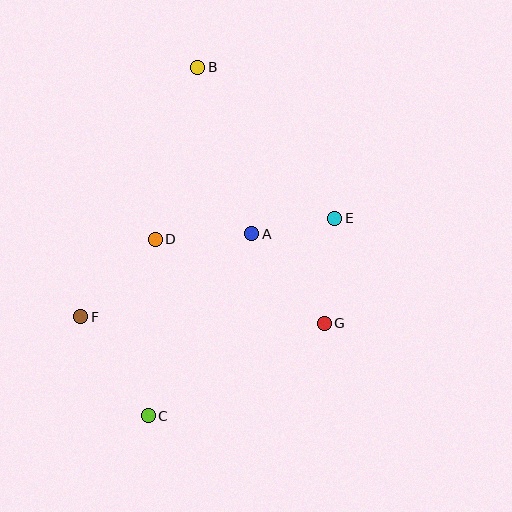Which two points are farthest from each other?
Points B and C are farthest from each other.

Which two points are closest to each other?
Points A and E are closest to each other.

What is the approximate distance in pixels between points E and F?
The distance between E and F is approximately 272 pixels.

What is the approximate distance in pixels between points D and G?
The distance between D and G is approximately 189 pixels.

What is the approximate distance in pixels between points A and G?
The distance between A and G is approximately 116 pixels.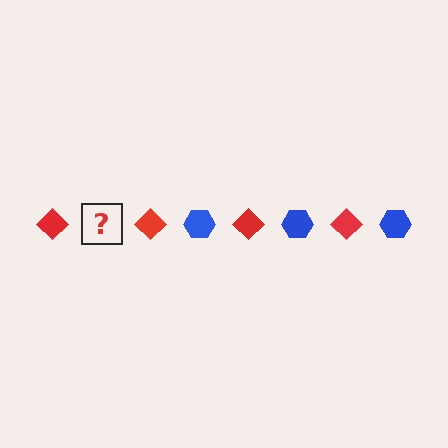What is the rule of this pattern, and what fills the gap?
The rule is that the pattern alternates between red diamond and blue hexagon. The gap should be filled with a blue hexagon.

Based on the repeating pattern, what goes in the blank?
The blank should be a blue hexagon.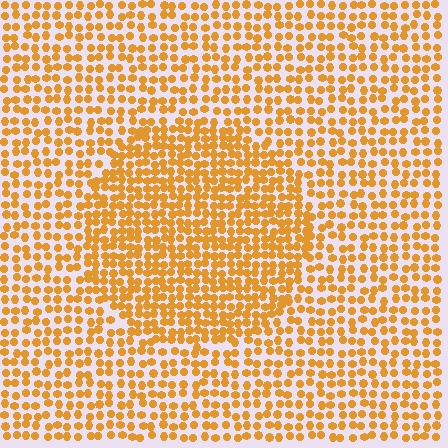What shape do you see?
I see a circle.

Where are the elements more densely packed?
The elements are more densely packed inside the circle boundary.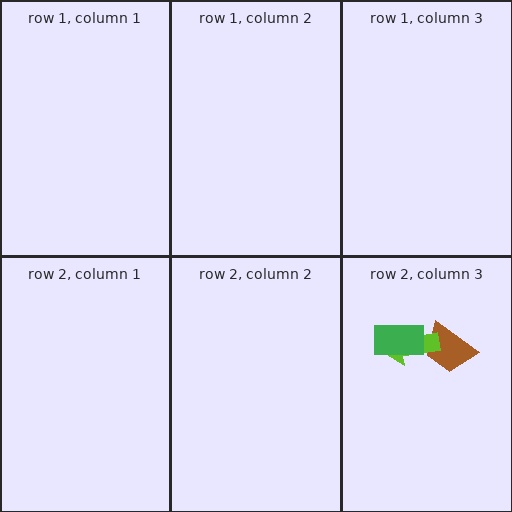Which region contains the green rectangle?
The row 2, column 3 region.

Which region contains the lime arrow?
The row 2, column 3 region.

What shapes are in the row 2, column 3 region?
The brown trapezoid, the lime arrow, the green rectangle.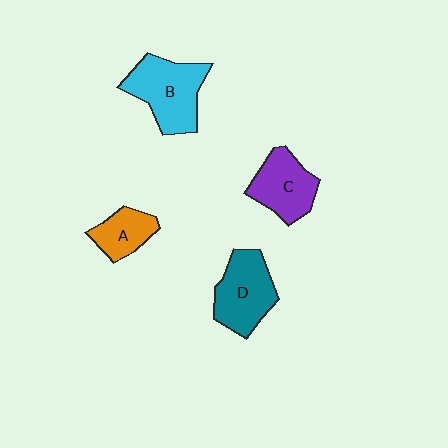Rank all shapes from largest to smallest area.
From largest to smallest: B (cyan), D (teal), C (purple), A (orange).